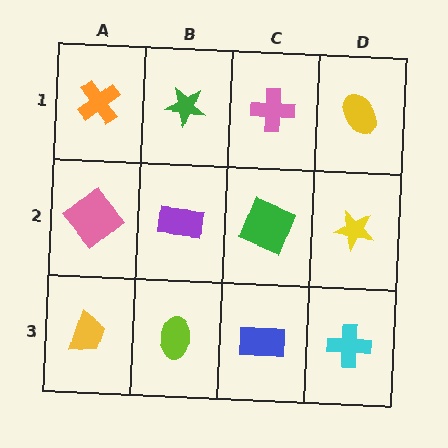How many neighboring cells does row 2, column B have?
4.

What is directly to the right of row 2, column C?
A yellow star.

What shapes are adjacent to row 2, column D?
A yellow ellipse (row 1, column D), a cyan cross (row 3, column D), a green square (row 2, column C).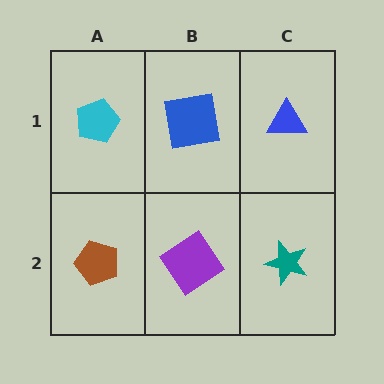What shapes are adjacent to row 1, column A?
A brown pentagon (row 2, column A), a blue square (row 1, column B).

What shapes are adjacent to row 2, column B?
A blue square (row 1, column B), a brown pentagon (row 2, column A), a teal star (row 2, column C).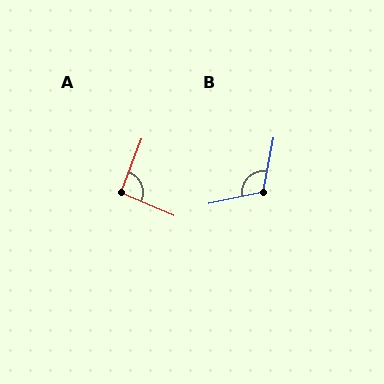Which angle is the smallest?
A, at approximately 92 degrees.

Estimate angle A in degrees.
Approximately 92 degrees.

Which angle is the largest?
B, at approximately 113 degrees.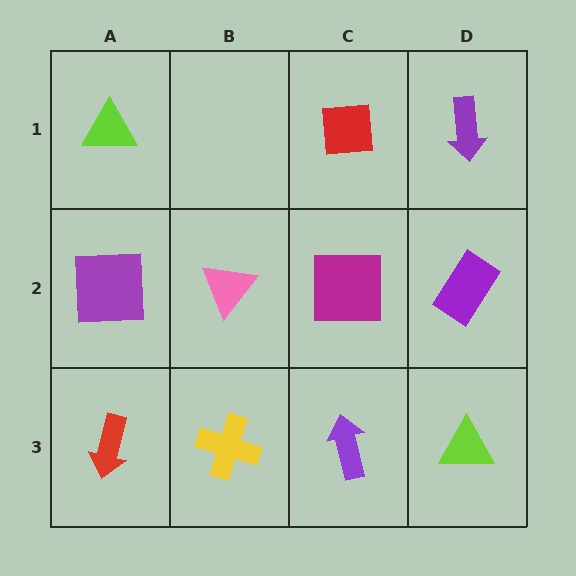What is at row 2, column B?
A pink triangle.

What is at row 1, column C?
A red square.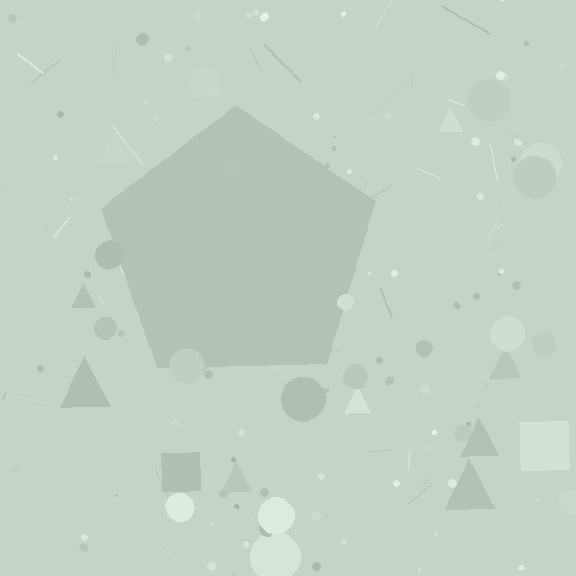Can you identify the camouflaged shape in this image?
The camouflaged shape is a pentagon.